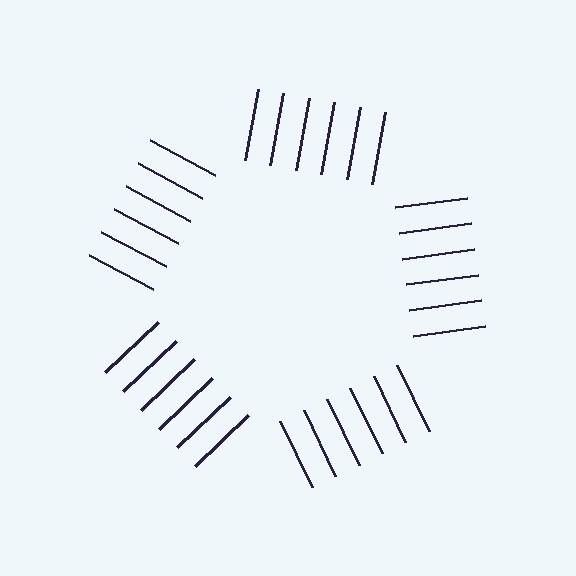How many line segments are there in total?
30 — 6 along each of the 5 edges.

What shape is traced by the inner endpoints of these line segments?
An illusory pentagon — the line segments terminate on its edges but no continuous stroke is drawn.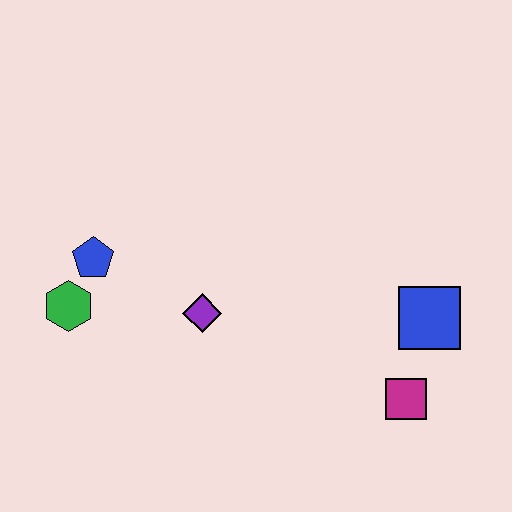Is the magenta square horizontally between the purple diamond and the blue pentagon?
No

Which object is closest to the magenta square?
The blue square is closest to the magenta square.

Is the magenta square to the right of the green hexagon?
Yes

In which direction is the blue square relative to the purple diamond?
The blue square is to the right of the purple diamond.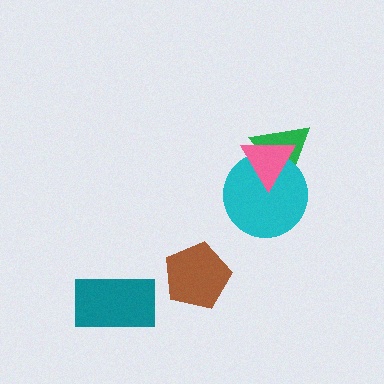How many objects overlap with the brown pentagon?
0 objects overlap with the brown pentagon.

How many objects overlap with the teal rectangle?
0 objects overlap with the teal rectangle.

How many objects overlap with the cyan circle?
2 objects overlap with the cyan circle.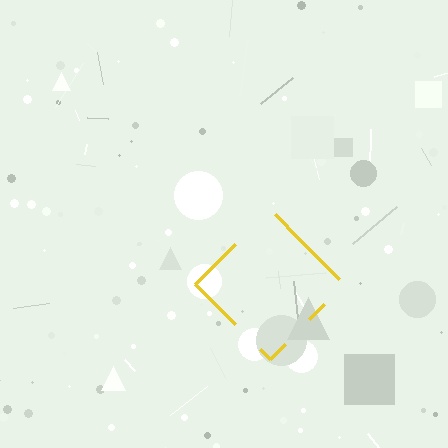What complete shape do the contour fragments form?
The contour fragments form a diamond.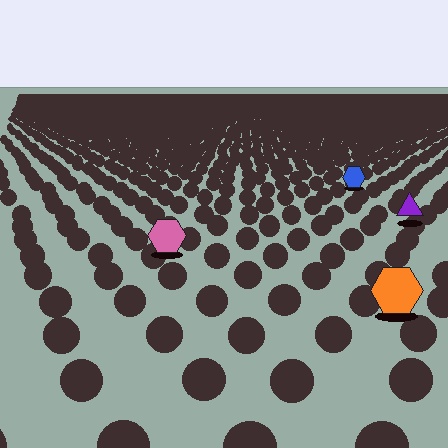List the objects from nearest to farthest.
From nearest to farthest: the orange hexagon, the pink hexagon, the purple triangle, the blue hexagon.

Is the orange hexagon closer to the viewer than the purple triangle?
Yes. The orange hexagon is closer — you can tell from the texture gradient: the ground texture is coarser near it.